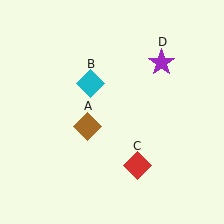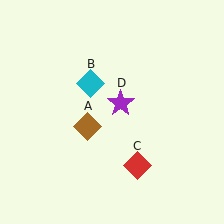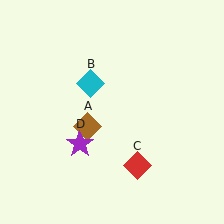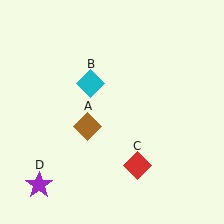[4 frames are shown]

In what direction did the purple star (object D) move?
The purple star (object D) moved down and to the left.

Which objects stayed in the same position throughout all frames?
Brown diamond (object A) and cyan diamond (object B) and red diamond (object C) remained stationary.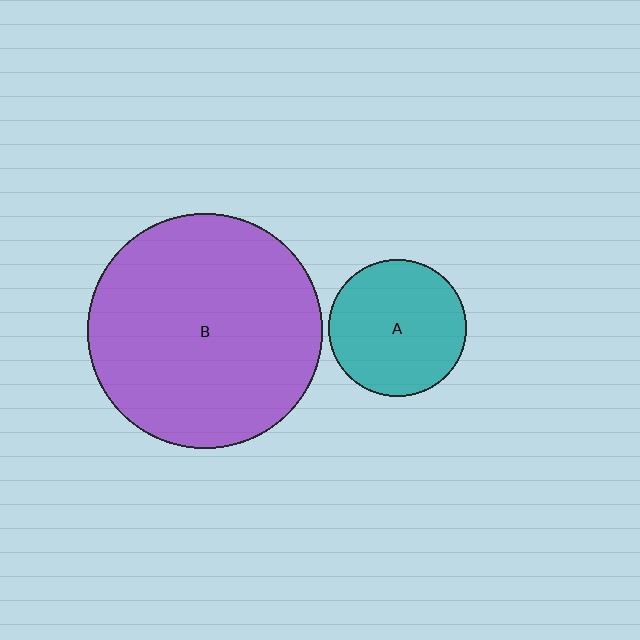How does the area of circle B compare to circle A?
Approximately 2.9 times.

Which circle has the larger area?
Circle B (purple).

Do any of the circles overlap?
No, none of the circles overlap.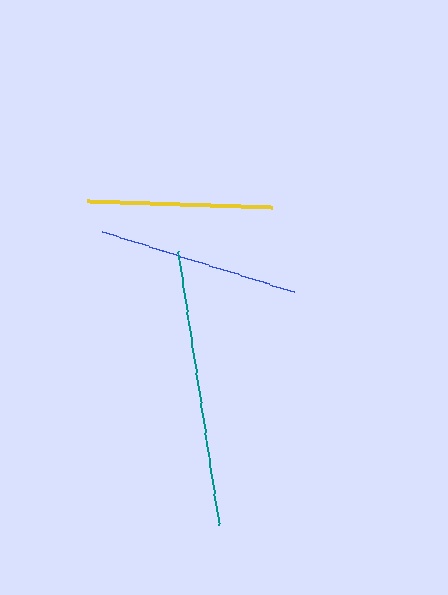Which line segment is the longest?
The teal line is the longest at approximately 276 pixels.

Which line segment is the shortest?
The yellow line is the shortest at approximately 184 pixels.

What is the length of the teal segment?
The teal segment is approximately 276 pixels long.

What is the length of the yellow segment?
The yellow segment is approximately 184 pixels long.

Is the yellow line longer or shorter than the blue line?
The blue line is longer than the yellow line.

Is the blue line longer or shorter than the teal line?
The teal line is longer than the blue line.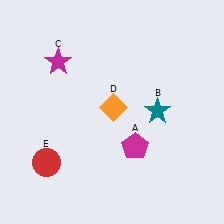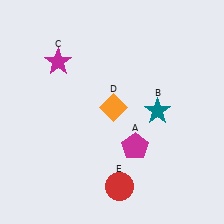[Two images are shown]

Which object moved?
The red circle (E) moved right.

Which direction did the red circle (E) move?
The red circle (E) moved right.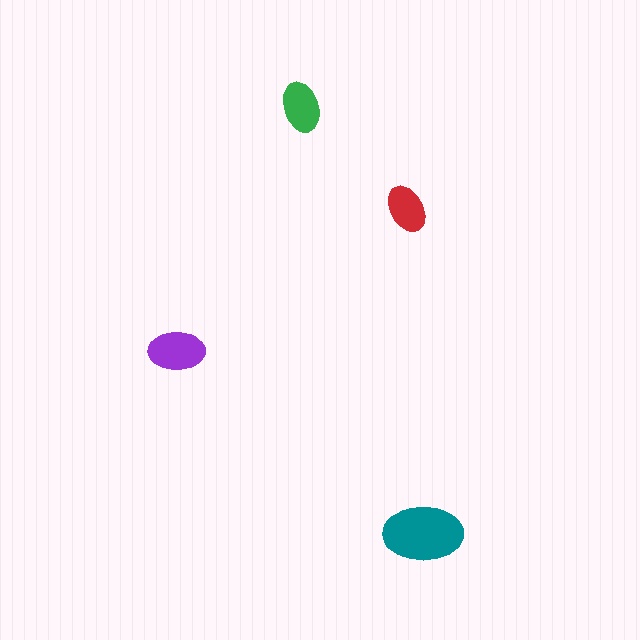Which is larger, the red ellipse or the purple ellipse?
The purple one.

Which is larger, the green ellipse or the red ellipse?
The green one.